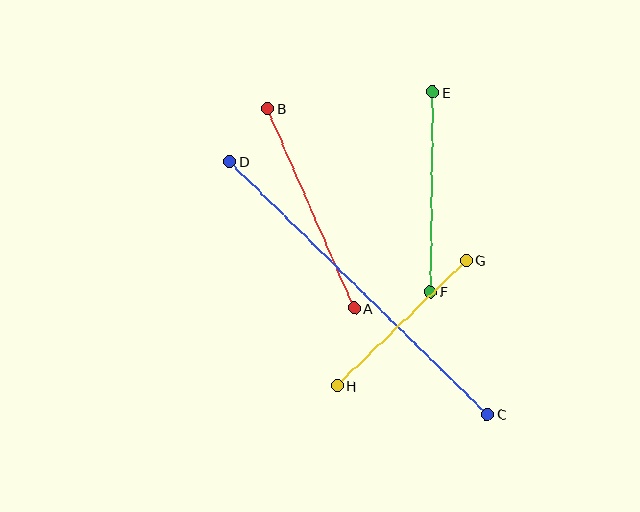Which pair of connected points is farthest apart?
Points C and D are farthest apart.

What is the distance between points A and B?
The distance is approximately 218 pixels.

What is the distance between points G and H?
The distance is approximately 180 pixels.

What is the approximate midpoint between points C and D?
The midpoint is at approximately (358, 288) pixels.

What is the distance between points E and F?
The distance is approximately 199 pixels.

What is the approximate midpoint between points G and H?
The midpoint is at approximately (402, 323) pixels.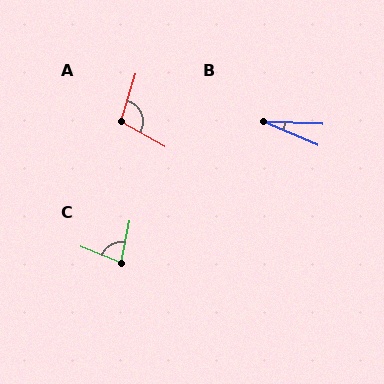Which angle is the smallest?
B, at approximately 21 degrees.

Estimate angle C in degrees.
Approximately 79 degrees.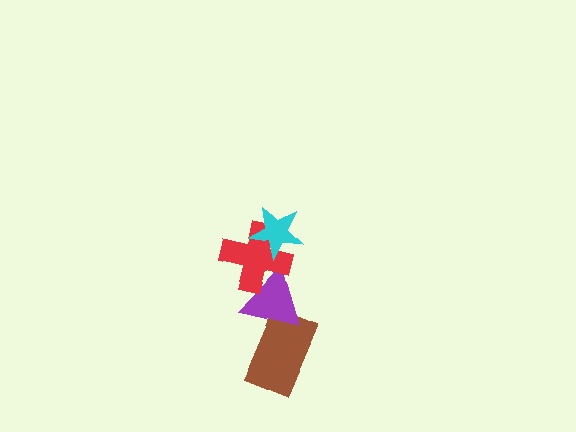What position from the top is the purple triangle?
The purple triangle is 3rd from the top.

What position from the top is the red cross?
The red cross is 2nd from the top.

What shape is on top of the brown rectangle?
The purple triangle is on top of the brown rectangle.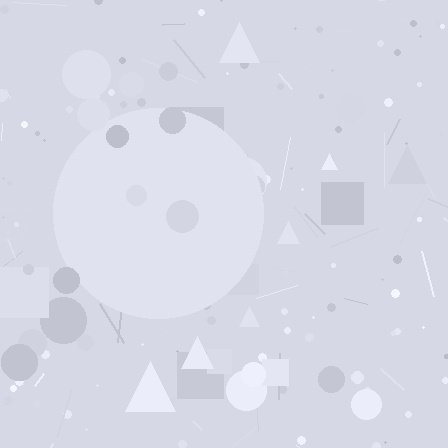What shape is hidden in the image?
A circle is hidden in the image.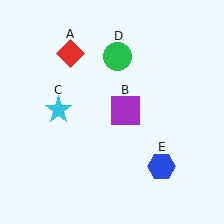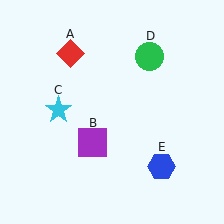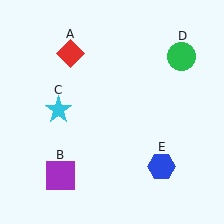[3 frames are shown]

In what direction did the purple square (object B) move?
The purple square (object B) moved down and to the left.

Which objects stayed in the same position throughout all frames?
Red diamond (object A) and cyan star (object C) and blue hexagon (object E) remained stationary.